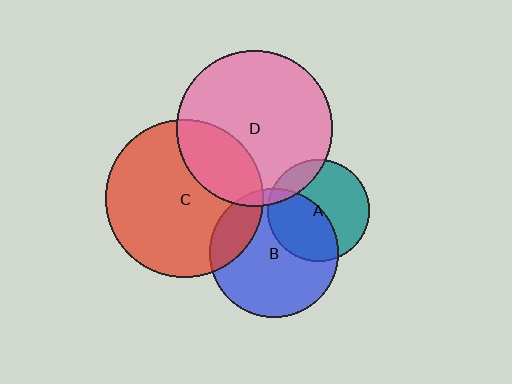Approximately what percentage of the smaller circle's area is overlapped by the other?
Approximately 45%.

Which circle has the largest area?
Circle C (red).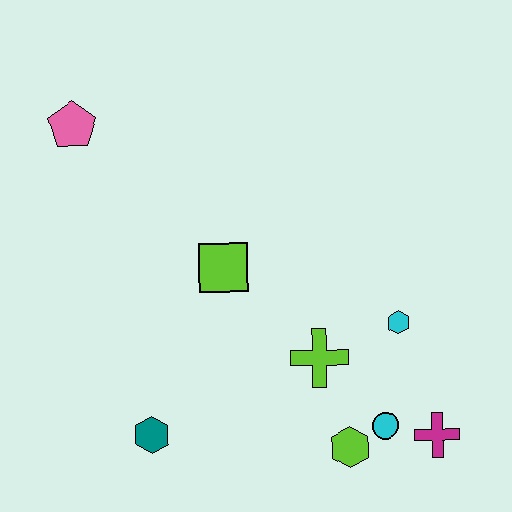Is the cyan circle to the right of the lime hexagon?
Yes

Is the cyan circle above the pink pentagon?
No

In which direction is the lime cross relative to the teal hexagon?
The lime cross is to the right of the teal hexagon.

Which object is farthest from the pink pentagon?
The magenta cross is farthest from the pink pentagon.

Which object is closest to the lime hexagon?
The cyan circle is closest to the lime hexagon.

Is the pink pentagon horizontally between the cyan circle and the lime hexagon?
No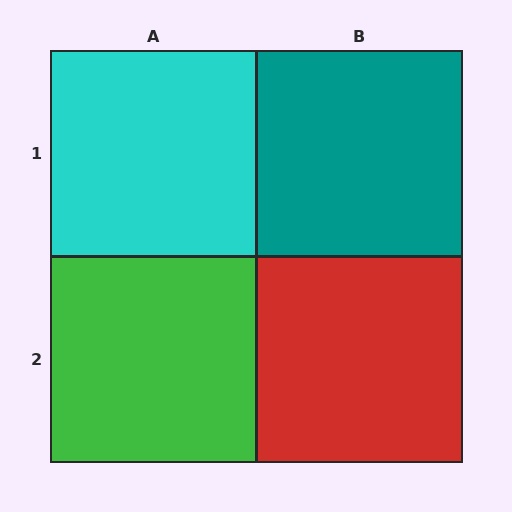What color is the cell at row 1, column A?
Cyan.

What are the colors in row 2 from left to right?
Green, red.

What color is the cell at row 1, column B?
Teal.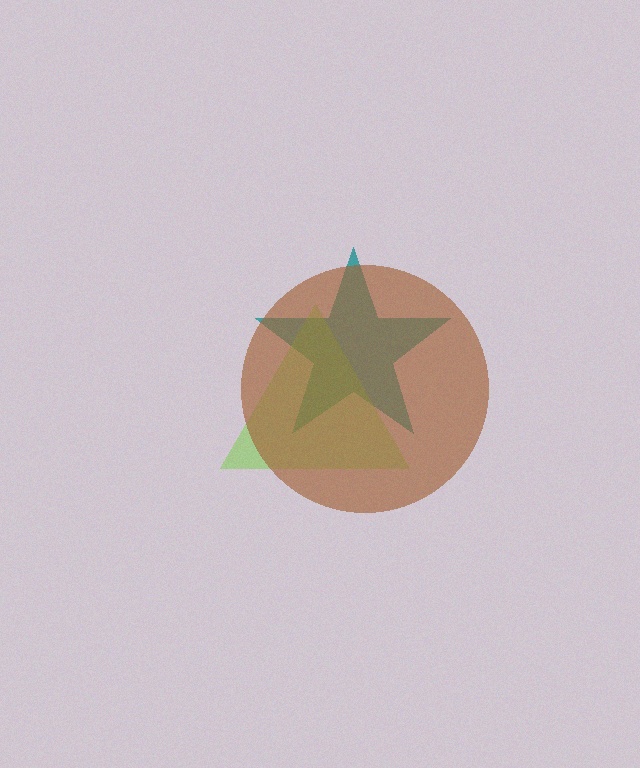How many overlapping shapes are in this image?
There are 3 overlapping shapes in the image.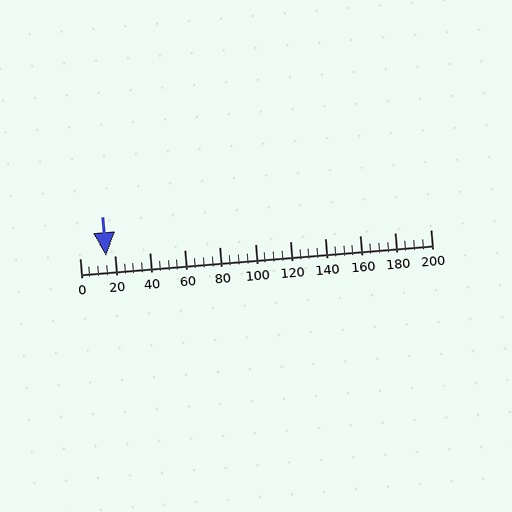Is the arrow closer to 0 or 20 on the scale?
The arrow is closer to 20.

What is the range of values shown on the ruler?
The ruler shows values from 0 to 200.